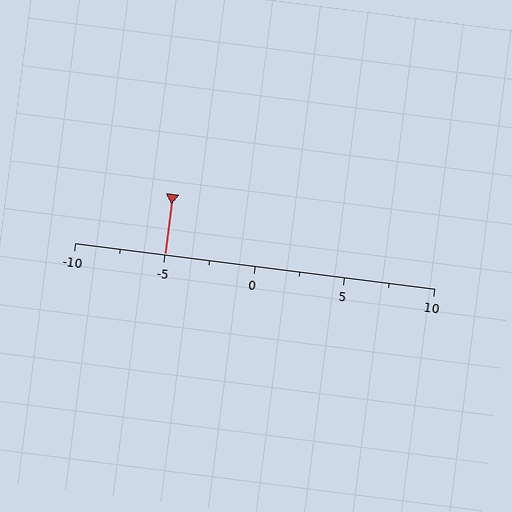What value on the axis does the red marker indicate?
The marker indicates approximately -5.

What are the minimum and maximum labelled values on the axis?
The axis runs from -10 to 10.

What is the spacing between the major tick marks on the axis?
The major ticks are spaced 5 apart.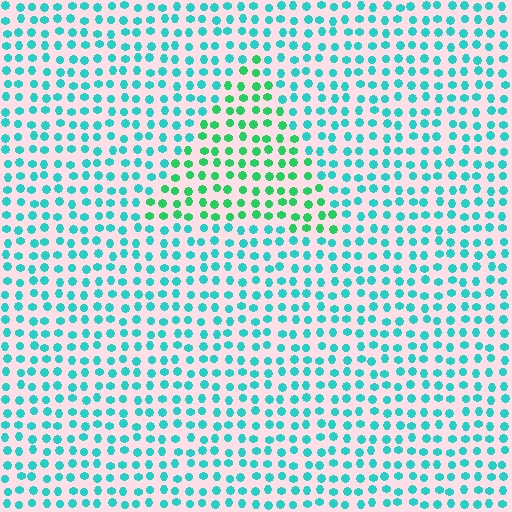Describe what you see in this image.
The image is filled with small cyan elements in a uniform arrangement. A triangle-shaped region is visible where the elements are tinted to a slightly different hue, forming a subtle color boundary.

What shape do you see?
I see a triangle.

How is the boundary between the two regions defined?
The boundary is defined purely by a slight shift in hue (about 35 degrees). Spacing, size, and orientation are identical on both sides.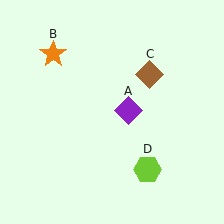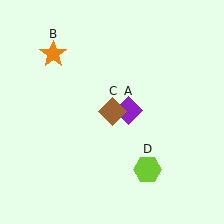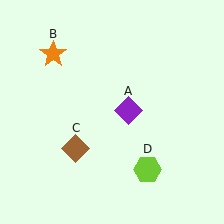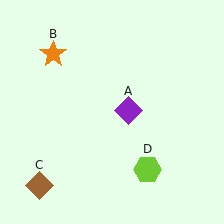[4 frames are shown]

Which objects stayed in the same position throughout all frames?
Purple diamond (object A) and orange star (object B) and lime hexagon (object D) remained stationary.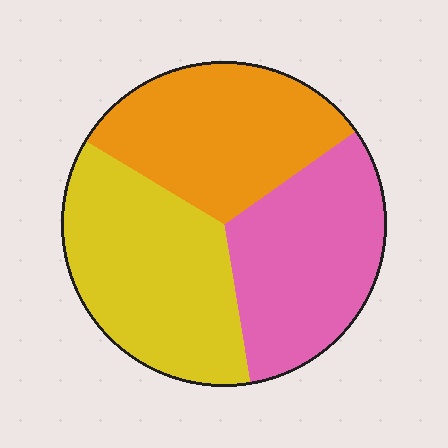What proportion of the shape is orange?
Orange covers 32% of the shape.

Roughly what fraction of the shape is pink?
Pink covers about 30% of the shape.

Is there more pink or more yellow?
Yellow.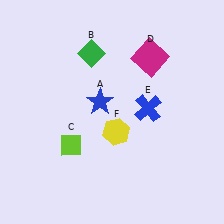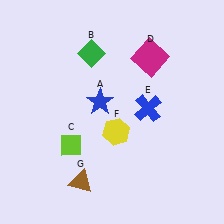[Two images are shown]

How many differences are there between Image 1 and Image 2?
There is 1 difference between the two images.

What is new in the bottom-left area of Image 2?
A brown triangle (G) was added in the bottom-left area of Image 2.